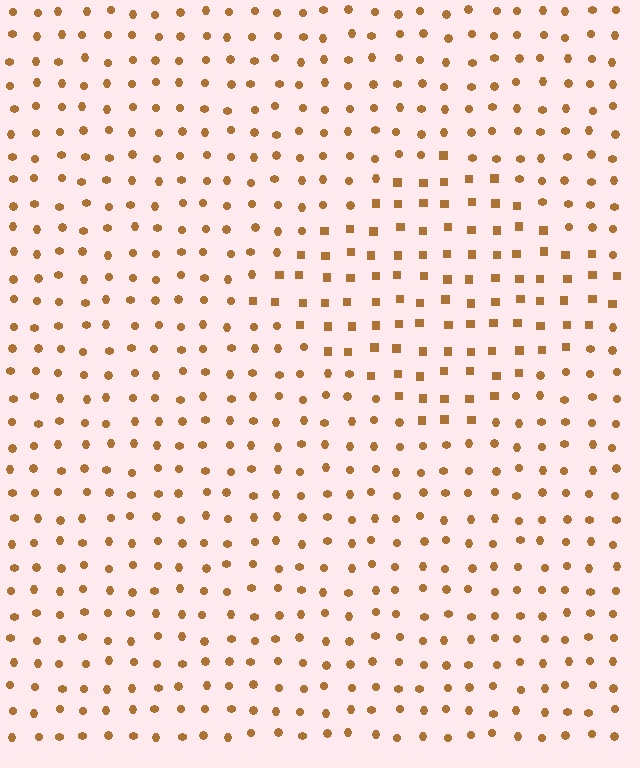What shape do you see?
I see a diamond.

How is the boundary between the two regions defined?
The boundary is defined by a change in element shape: squares inside vs. circles outside. All elements share the same color and spacing.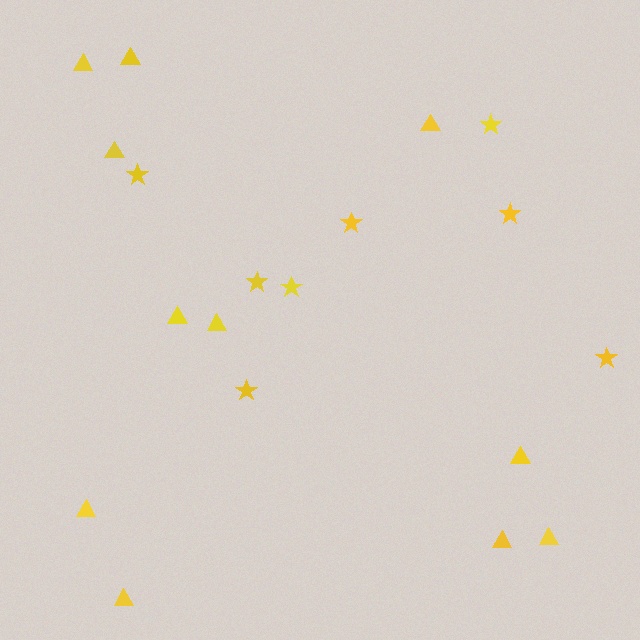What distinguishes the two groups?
There are 2 groups: one group of stars (8) and one group of triangles (11).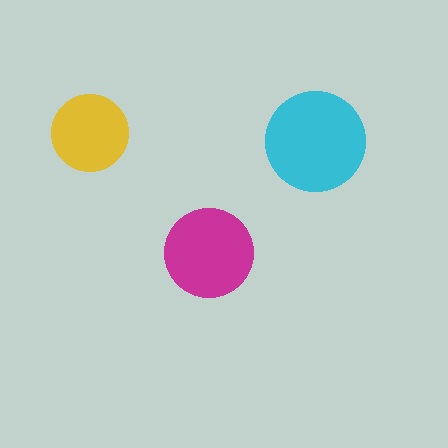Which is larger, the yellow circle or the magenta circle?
The magenta one.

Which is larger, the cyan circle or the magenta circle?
The cyan one.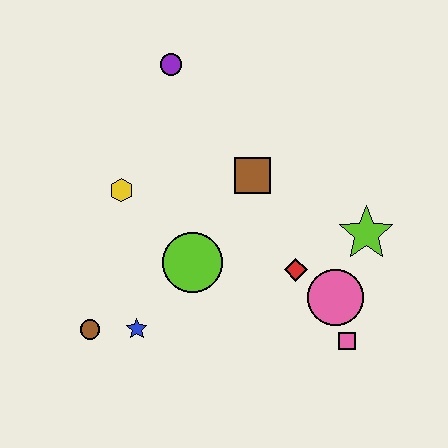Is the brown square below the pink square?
No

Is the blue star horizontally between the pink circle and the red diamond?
No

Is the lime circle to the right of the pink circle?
No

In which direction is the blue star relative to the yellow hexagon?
The blue star is below the yellow hexagon.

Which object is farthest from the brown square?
The brown circle is farthest from the brown square.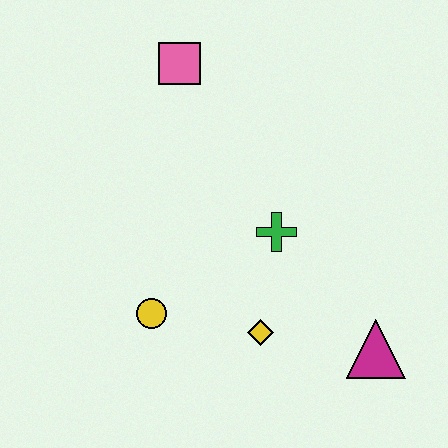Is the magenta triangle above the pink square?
No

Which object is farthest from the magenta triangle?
The pink square is farthest from the magenta triangle.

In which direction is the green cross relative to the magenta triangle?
The green cross is above the magenta triangle.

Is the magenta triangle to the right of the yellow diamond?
Yes